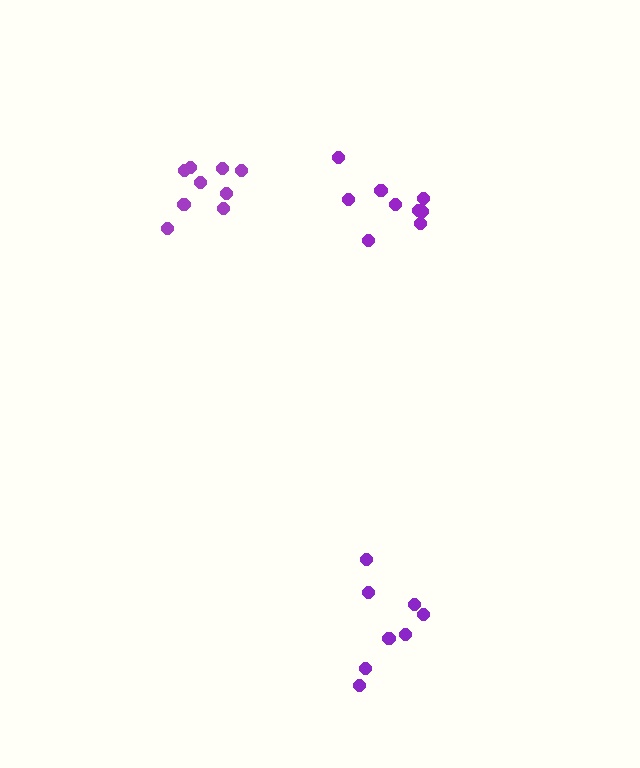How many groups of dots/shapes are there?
There are 3 groups.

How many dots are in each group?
Group 1: 9 dots, Group 2: 8 dots, Group 3: 9 dots (26 total).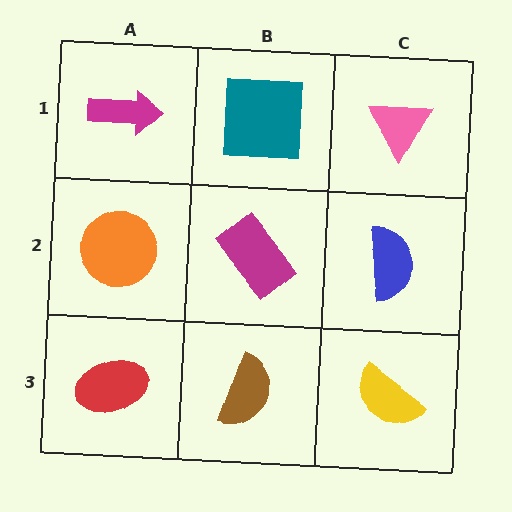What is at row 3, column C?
A yellow semicircle.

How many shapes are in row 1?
3 shapes.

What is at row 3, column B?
A brown semicircle.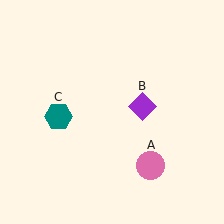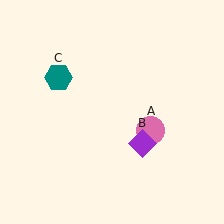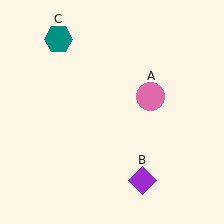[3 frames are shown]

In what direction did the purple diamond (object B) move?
The purple diamond (object B) moved down.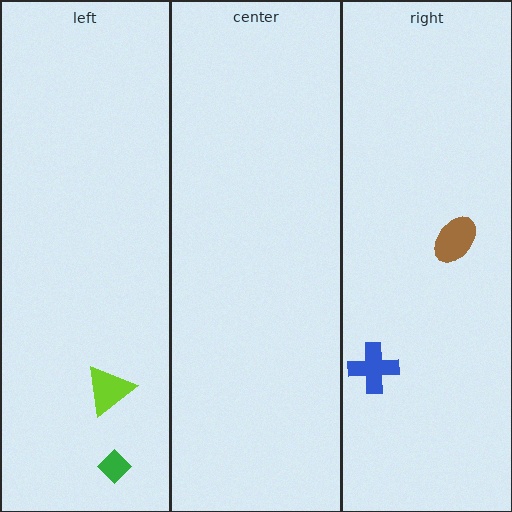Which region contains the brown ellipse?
The right region.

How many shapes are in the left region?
2.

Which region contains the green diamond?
The left region.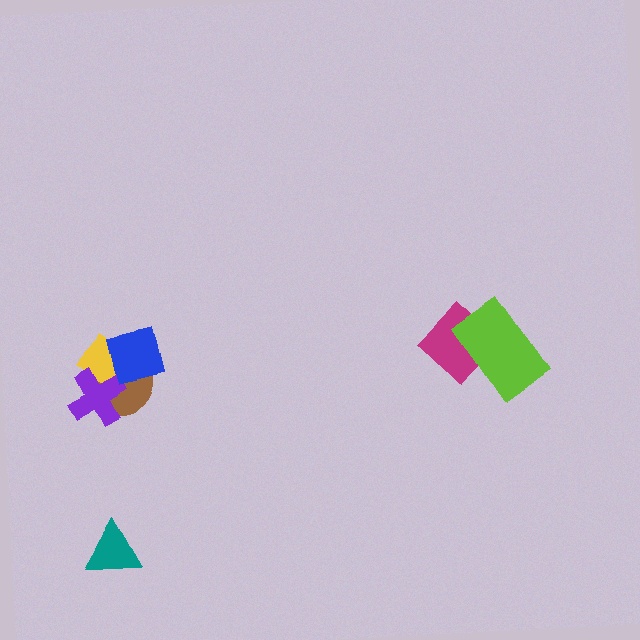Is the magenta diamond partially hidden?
Yes, it is partially covered by another shape.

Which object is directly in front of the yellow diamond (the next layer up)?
The purple cross is directly in front of the yellow diamond.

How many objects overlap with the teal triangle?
0 objects overlap with the teal triangle.